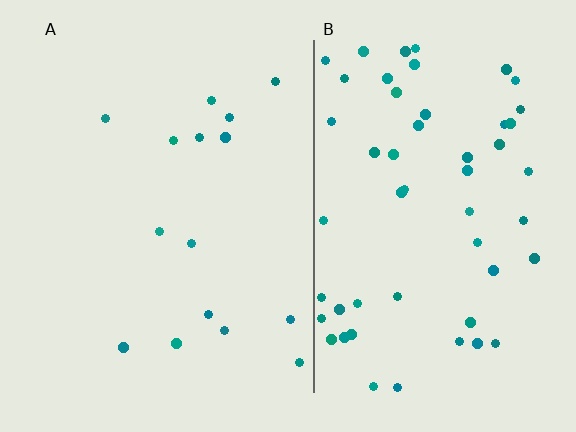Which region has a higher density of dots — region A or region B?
B (the right).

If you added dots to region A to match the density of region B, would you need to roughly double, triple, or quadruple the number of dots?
Approximately quadruple.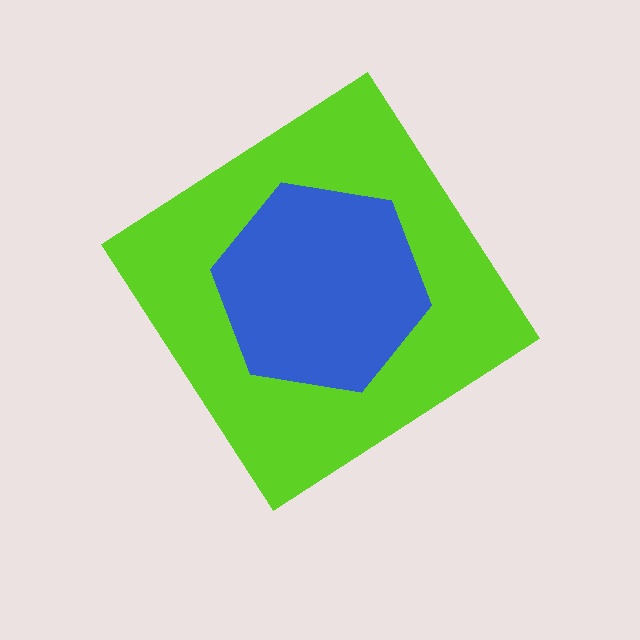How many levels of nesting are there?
2.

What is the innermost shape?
The blue hexagon.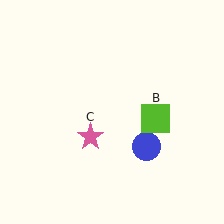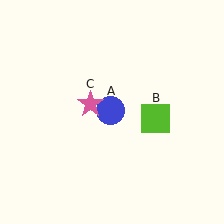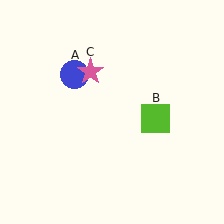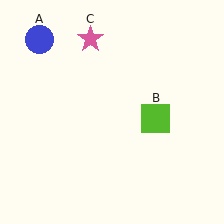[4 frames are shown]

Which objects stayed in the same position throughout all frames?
Lime square (object B) remained stationary.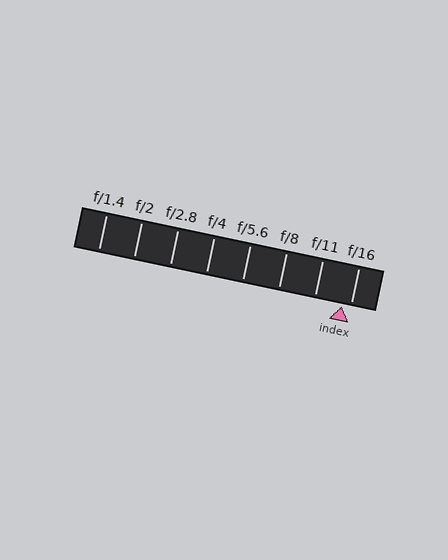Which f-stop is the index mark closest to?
The index mark is closest to f/16.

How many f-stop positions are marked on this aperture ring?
There are 8 f-stop positions marked.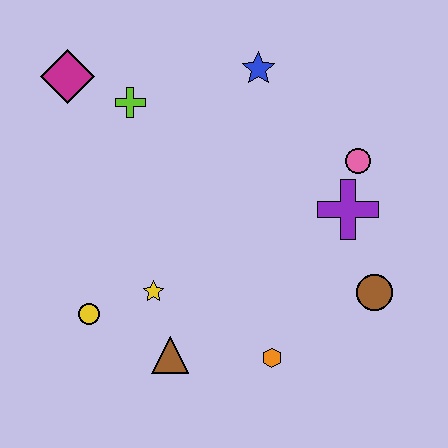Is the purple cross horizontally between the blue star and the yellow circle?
No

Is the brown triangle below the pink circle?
Yes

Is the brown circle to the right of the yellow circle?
Yes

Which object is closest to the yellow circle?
The yellow star is closest to the yellow circle.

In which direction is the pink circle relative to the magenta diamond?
The pink circle is to the right of the magenta diamond.